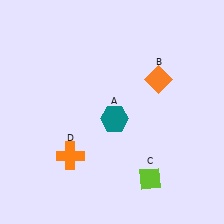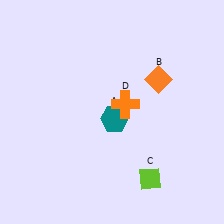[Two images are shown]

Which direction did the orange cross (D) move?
The orange cross (D) moved right.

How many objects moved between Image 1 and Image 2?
1 object moved between the two images.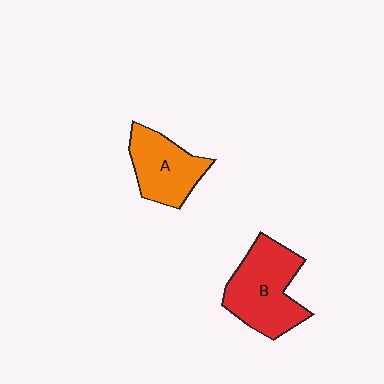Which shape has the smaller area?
Shape A (orange).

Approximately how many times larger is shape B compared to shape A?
Approximately 1.3 times.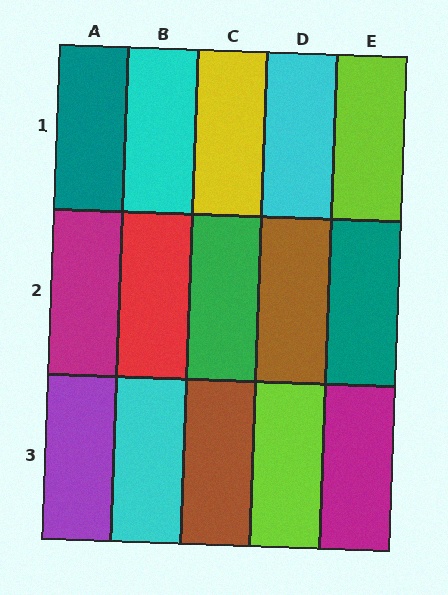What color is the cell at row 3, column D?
Lime.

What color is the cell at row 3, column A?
Purple.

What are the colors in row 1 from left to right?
Teal, cyan, yellow, cyan, lime.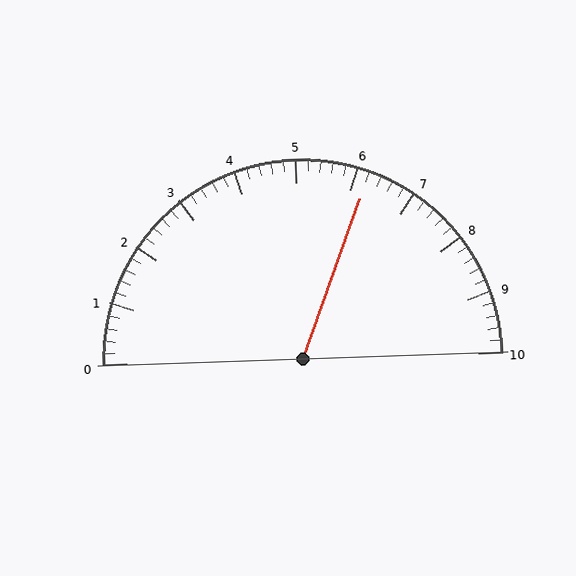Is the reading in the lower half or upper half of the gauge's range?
The reading is in the upper half of the range (0 to 10).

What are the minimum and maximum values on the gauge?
The gauge ranges from 0 to 10.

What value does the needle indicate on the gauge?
The needle indicates approximately 6.2.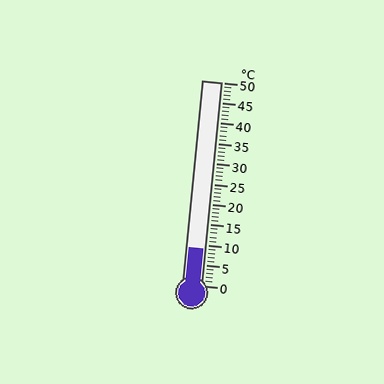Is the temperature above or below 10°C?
The temperature is below 10°C.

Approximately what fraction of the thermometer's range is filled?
The thermometer is filled to approximately 20% of its range.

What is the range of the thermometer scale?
The thermometer scale ranges from 0°C to 50°C.